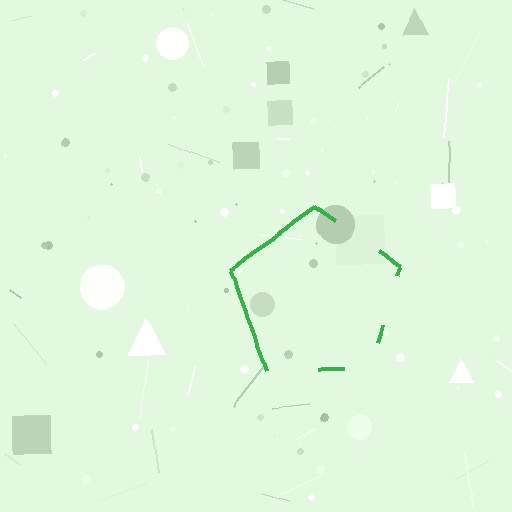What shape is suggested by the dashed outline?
The dashed outline suggests a pentagon.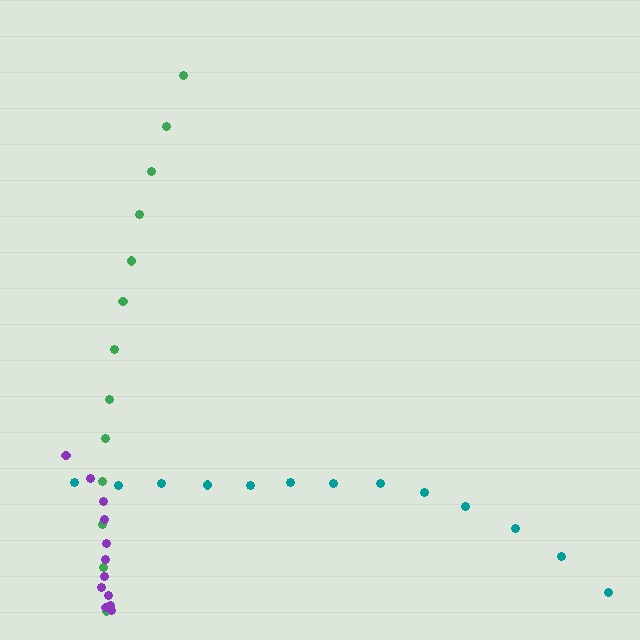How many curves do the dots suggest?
There are 3 distinct paths.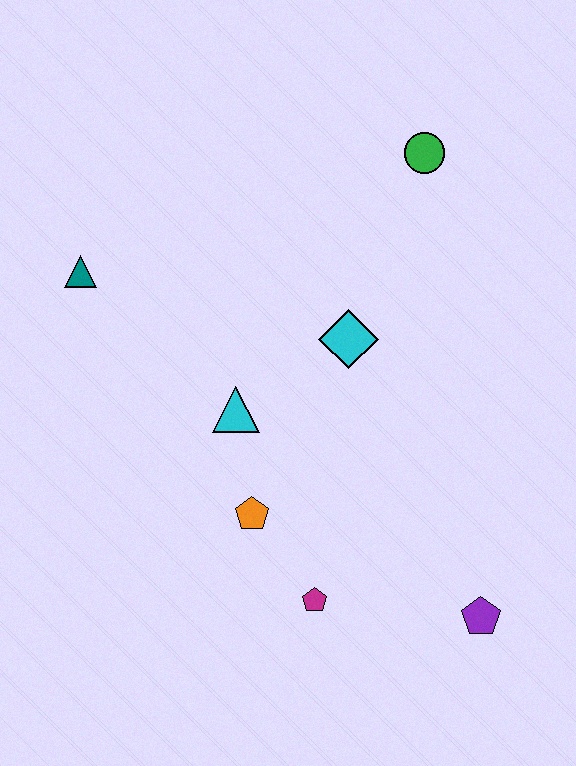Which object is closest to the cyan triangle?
The orange pentagon is closest to the cyan triangle.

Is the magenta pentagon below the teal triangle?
Yes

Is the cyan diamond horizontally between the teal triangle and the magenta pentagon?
No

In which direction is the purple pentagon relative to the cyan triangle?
The purple pentagon is to the right of the cyan triangle.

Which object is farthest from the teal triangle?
The purple pentagon is farthest from the teal triangle.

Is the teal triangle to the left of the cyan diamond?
Yes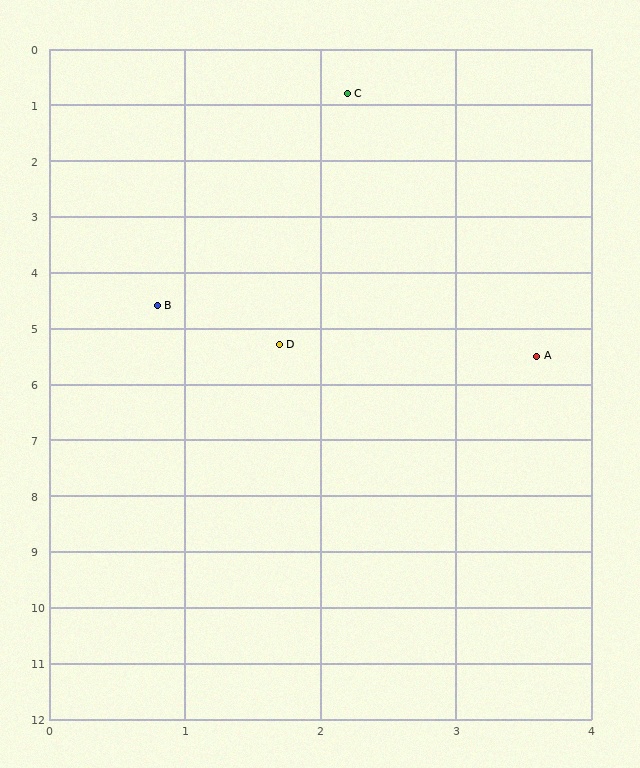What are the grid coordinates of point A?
Point A is at approximately (3.6, 5.5).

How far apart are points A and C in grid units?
Points A and C are about 4.9 grid units apart.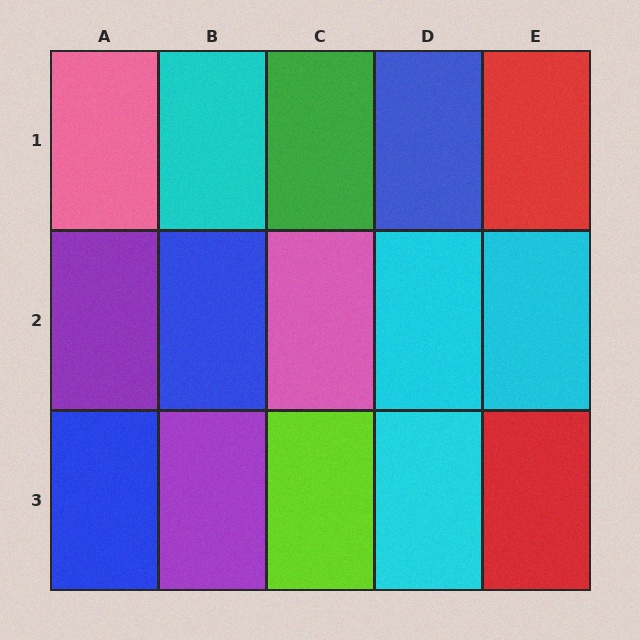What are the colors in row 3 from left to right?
Blue, purple, lime, cyan, red.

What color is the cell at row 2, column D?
Cyan.